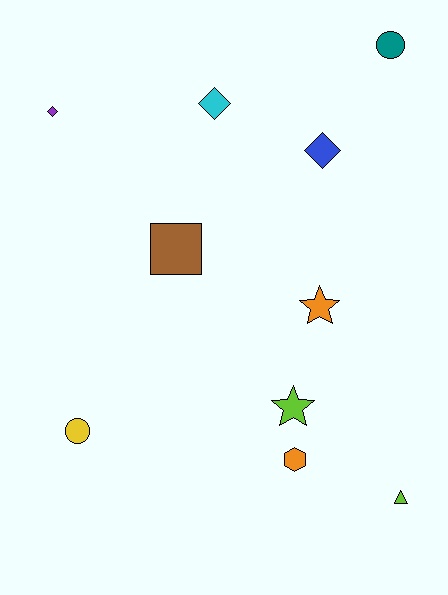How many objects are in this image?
There are 10 objects.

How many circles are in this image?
There are 2 circles.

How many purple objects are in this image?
There is 1 purple object.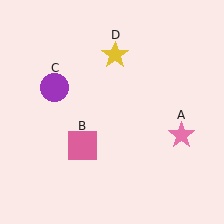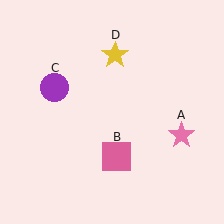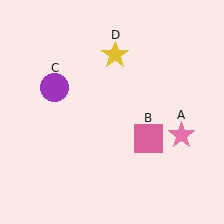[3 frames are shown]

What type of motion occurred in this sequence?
The pink square (object B) rotated counterclockwise around the center of the scene.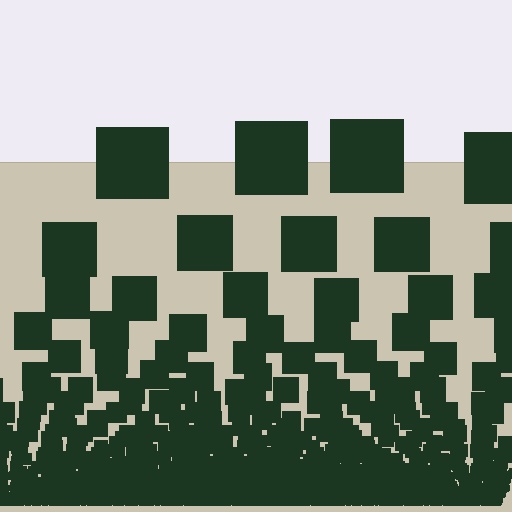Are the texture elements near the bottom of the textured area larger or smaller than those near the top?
Smaller. The gradient is inverted — elements near the bottom are smaller and denser.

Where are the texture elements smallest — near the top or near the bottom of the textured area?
Near the bottom.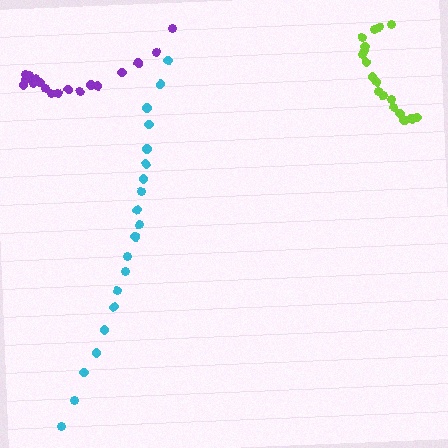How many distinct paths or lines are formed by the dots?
There are 3 distinct paths.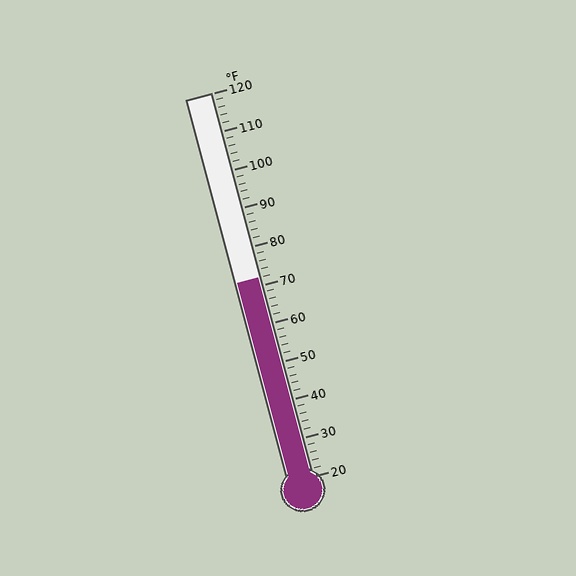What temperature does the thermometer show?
The thermometer shows approximately 72°F.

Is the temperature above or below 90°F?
The temperature is below 90°F.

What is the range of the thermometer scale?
The thermometer scale ranges from 20°F to 120°F.